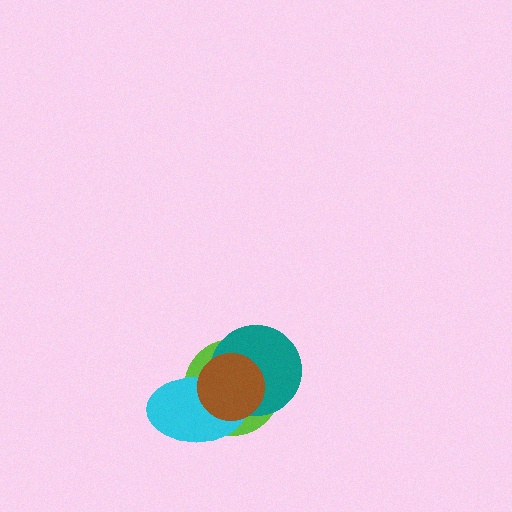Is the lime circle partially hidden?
Yes, it is partially covered by another shape.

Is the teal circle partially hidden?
Yes, it is partially covered by another shape.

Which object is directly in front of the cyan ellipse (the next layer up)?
The teal circle is directly in front of the cyan ellipse.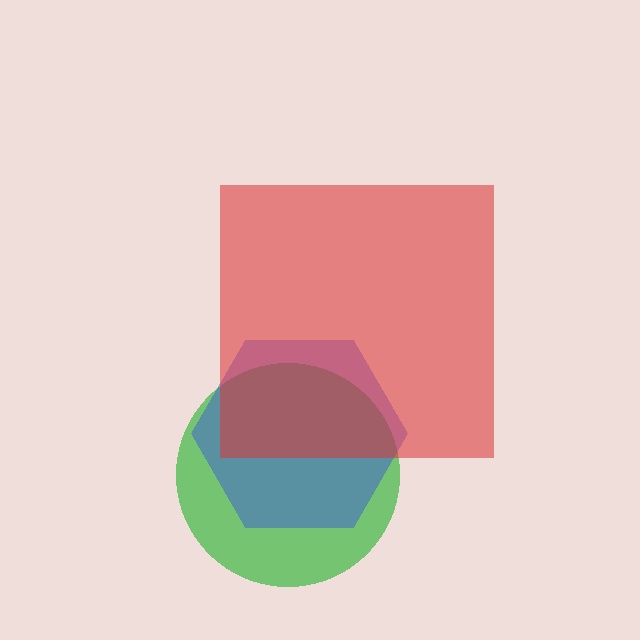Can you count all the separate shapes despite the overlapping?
Yes, there are 3 separate shapes.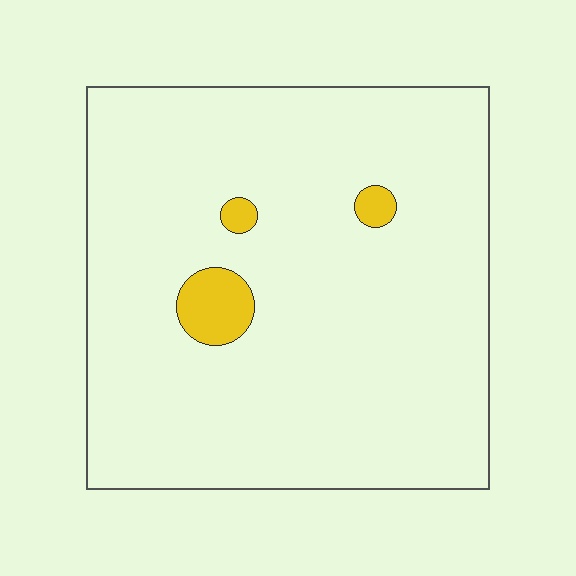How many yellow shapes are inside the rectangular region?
3.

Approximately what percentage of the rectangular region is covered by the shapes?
Approximately 5%.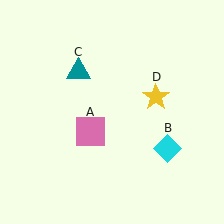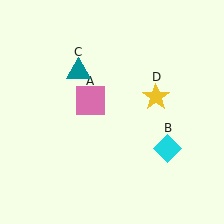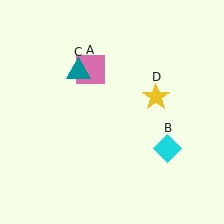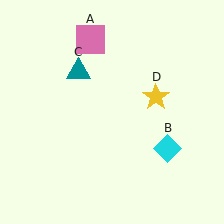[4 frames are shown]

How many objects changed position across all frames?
1 object changed position: pink square (object A).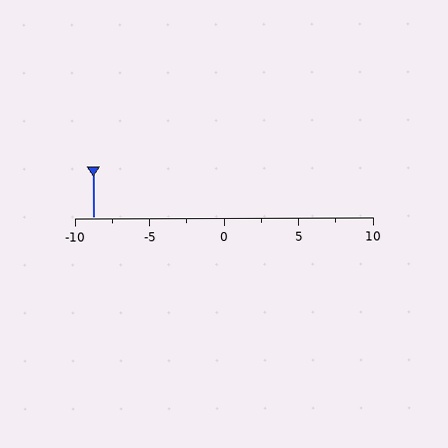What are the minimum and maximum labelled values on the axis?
The axis runs from -10 to 10.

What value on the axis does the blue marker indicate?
The marker indicates approximately -8.8.